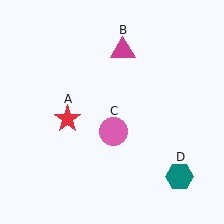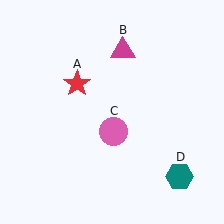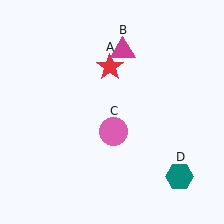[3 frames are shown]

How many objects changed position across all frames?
1 object changed position: red star (object A).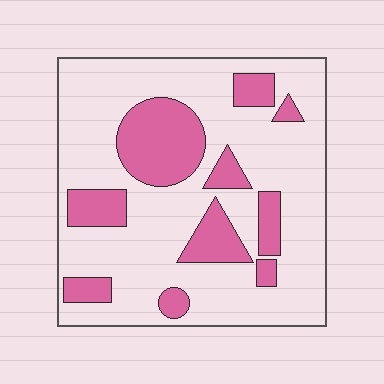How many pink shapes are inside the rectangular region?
10.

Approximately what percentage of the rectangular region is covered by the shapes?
Approximately 25%.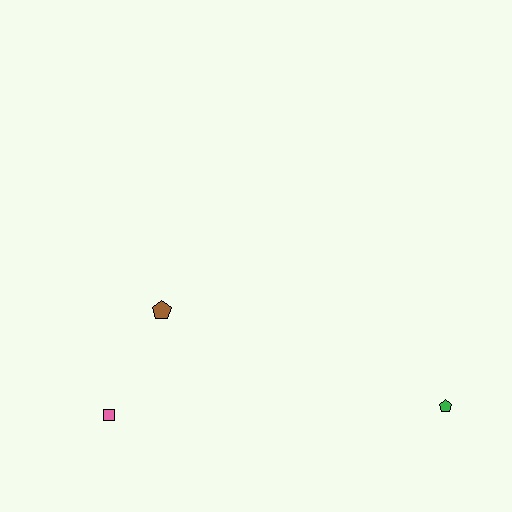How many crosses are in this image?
There are no crosses.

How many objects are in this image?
There are 3 objects.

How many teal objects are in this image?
There are no teal objects.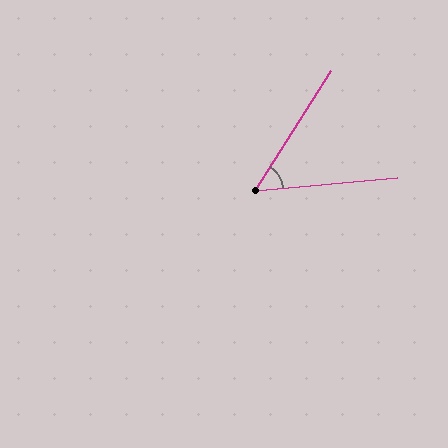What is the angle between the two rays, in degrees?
Approximately 52 degrees.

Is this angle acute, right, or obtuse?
It is acute.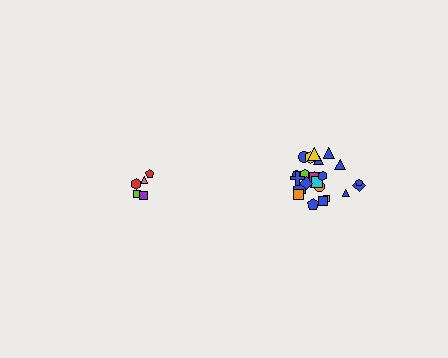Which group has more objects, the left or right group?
The right group.